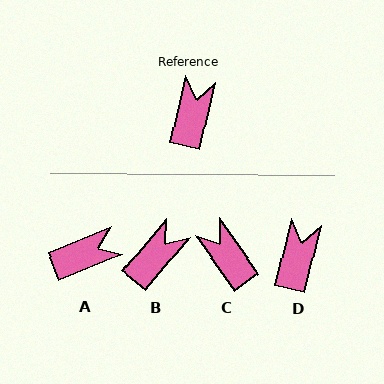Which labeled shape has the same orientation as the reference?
D.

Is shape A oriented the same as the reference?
No, it is off by about 54 degrees.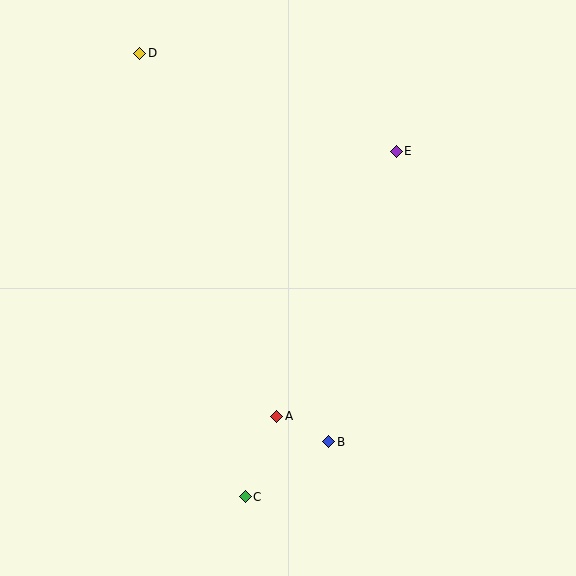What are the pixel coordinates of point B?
Point B is at (329, 442).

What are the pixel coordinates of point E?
Point E is at (396, 151).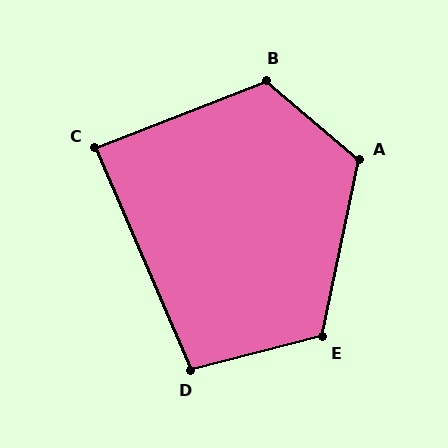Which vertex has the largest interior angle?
A, at approximately 119 degrees.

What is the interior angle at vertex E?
Approximately 116 degrees (obtuse).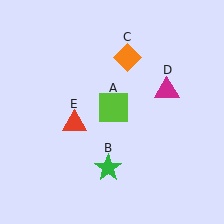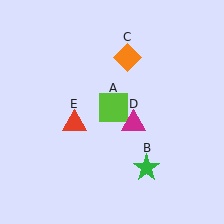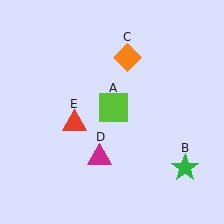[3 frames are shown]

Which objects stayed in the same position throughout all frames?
Lime square (object A) and orange diamond (object C) and red triangle (object E) remained stationary.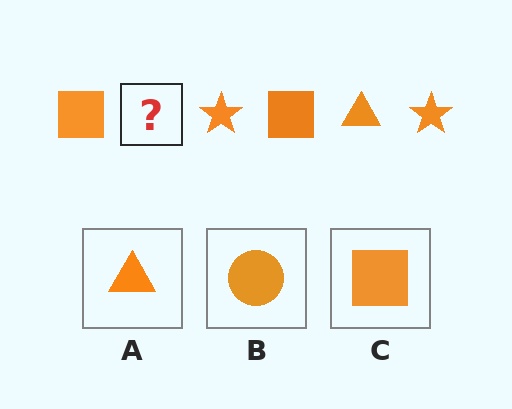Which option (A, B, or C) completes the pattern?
A.